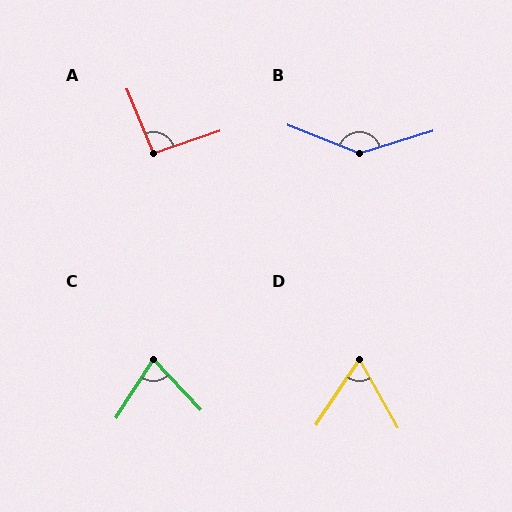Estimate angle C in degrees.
Approximately 77 degrees.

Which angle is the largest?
B, at approximately 141 degrees.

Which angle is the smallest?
D, at approximately 62 degrees.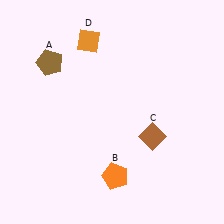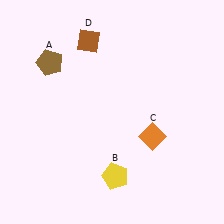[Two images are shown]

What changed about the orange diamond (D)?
In Image 1, D is orange. In Image 2, it changed to brown.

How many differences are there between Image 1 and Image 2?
There are 3 differences between the two images.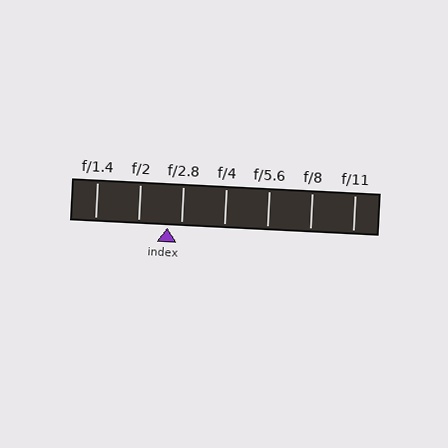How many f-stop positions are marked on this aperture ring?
There are 7 f-stop positions marked.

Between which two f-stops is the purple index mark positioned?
The index mark is between f/2 and f/2.8.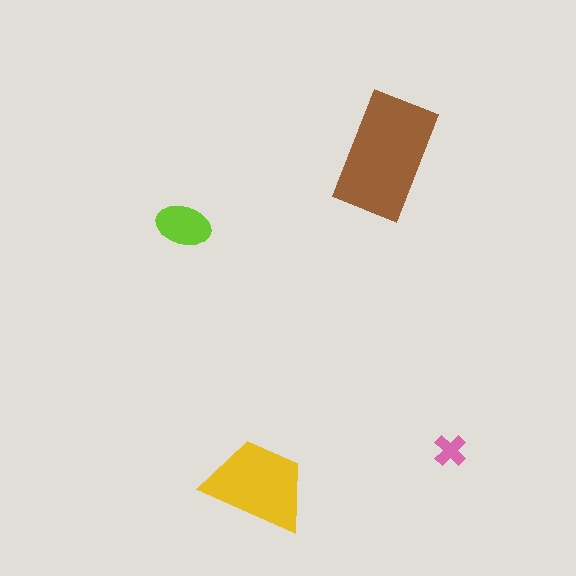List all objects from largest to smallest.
The brown rectangle, the yellow trapezoid, the lime ellipse, the pink cross.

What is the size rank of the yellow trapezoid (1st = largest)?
2nd.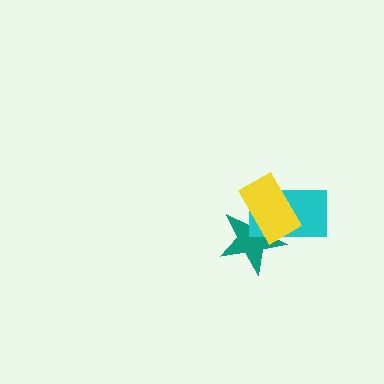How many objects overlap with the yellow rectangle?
2 objects overlap with the yellow rectangle.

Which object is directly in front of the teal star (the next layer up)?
The cyan rectangle is directly in front of the teal star.